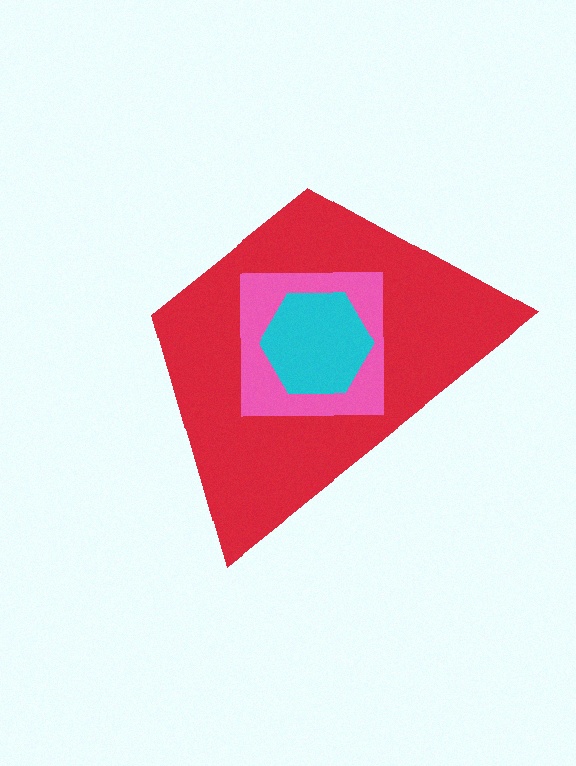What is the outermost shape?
The red trapezoid.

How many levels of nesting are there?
3.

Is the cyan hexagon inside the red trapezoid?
Yes.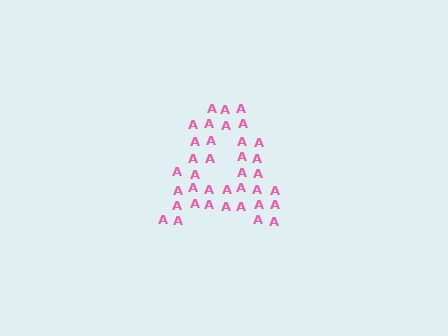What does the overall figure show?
The overall figure shows the letter A.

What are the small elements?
The small elements are letter A's.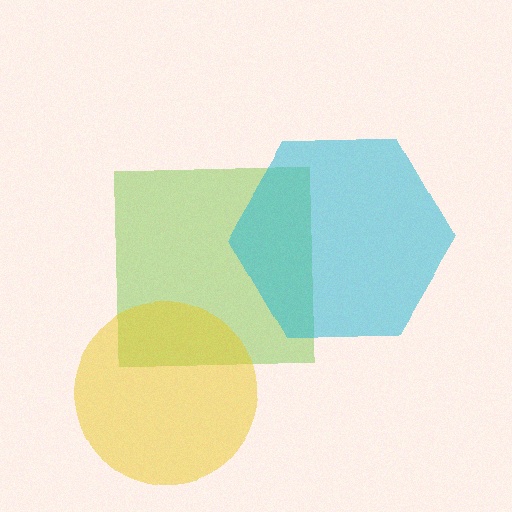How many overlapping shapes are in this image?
There are 3 overlapping shapes in the image.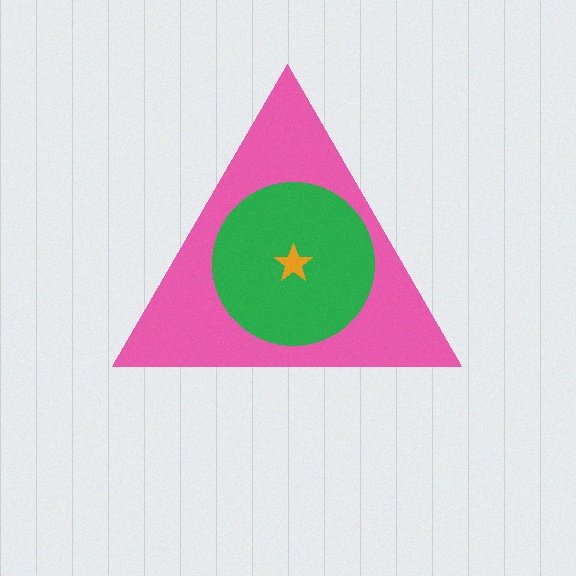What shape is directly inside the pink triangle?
The green circle.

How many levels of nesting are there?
3.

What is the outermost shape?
The pink triangle.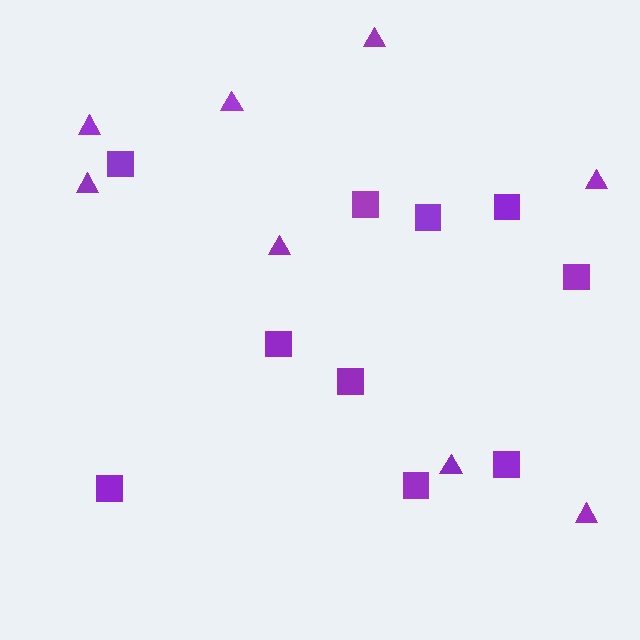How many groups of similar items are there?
There are 2 groups: one group of squares (10) and one group of triangles (8).